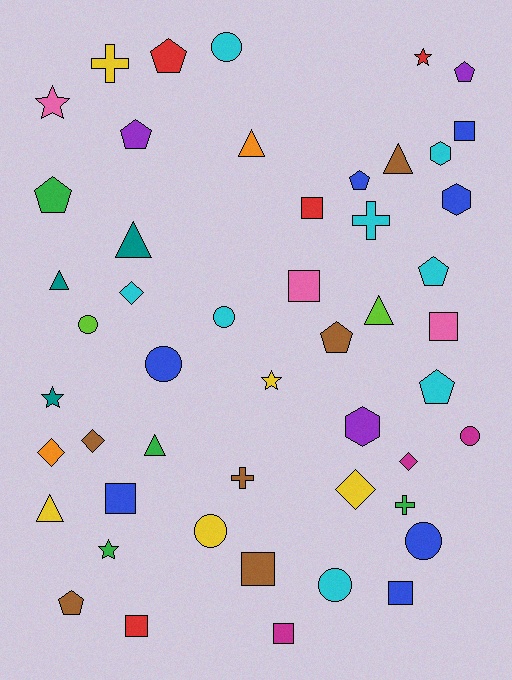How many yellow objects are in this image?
There are 5 yellow objects.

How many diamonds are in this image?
There are 5 diamonds.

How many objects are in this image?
There are 50 objects.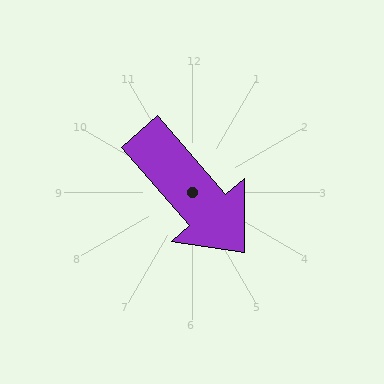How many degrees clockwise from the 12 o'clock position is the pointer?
Approximately 139 degrees.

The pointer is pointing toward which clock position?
Roughly 5 o'clock.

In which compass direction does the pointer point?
Southeast.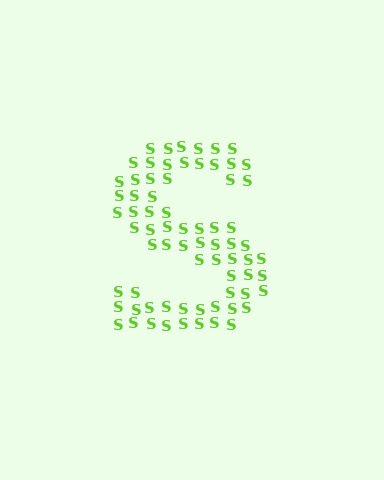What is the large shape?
The large shape is the letter S.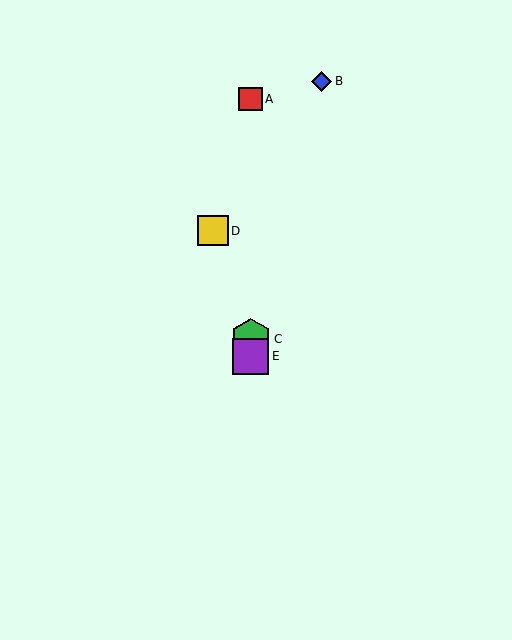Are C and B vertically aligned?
No, C is at x≈251 and B is at x≈322.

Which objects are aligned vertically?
Objects A, C, E are aligned vertically.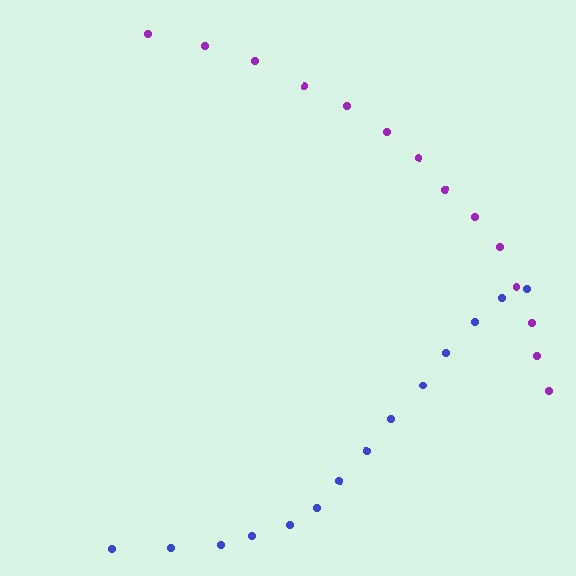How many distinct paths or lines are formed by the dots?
There are 2 distinct paths.